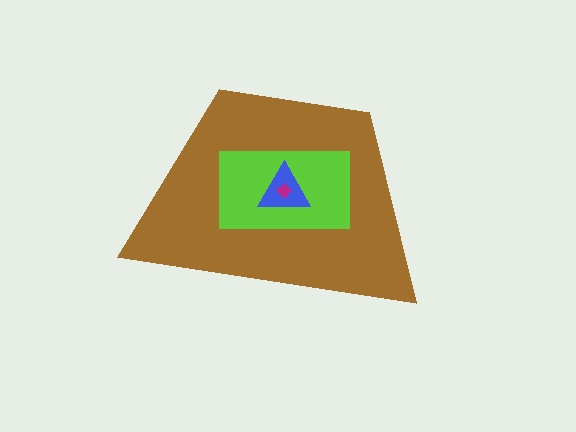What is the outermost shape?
The brown trapezoid.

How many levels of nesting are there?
4.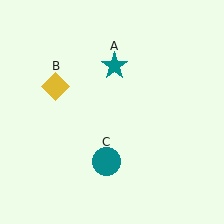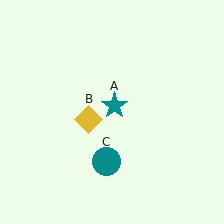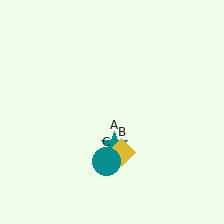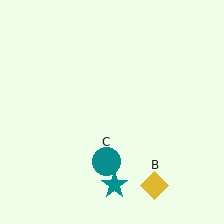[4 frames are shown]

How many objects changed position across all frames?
2 objects changed position: teal star (object A), yellow diamond (object B).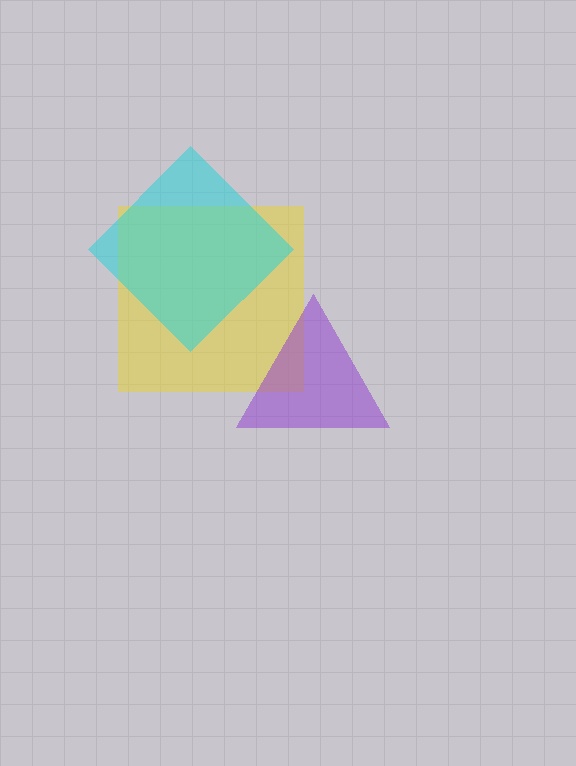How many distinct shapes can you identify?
There are 3 distinct shapes: a yellow square, a purple triangle, a cyan diamond.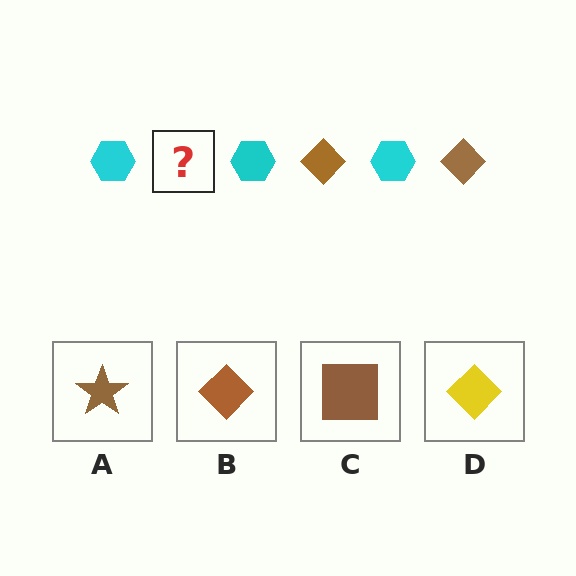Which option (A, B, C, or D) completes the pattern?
B.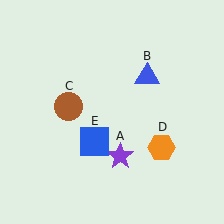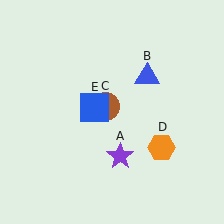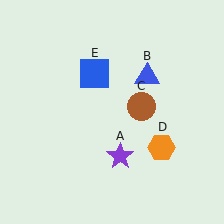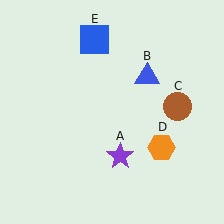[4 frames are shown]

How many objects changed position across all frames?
2 objects changed position: brown circle (object C), blue square (object E).